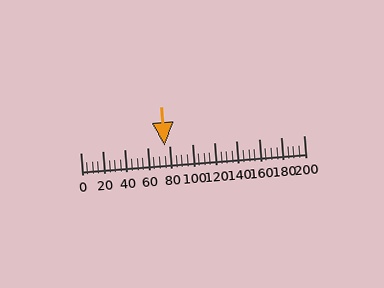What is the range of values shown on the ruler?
The ruler shows values from 0 to 200.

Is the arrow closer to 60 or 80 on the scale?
The arrow is closer to 80.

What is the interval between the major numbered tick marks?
The major tick marks are spaced 20 units apart.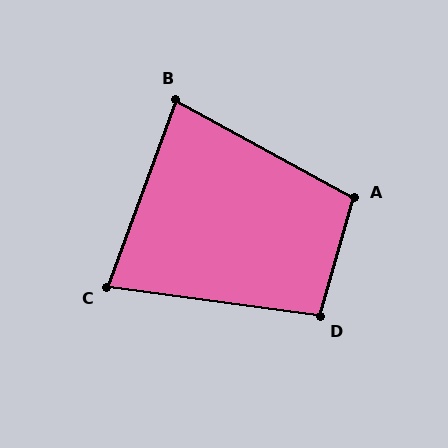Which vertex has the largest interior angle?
A, at approximately 103 degrees.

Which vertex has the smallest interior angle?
C, at approximately 77 degrees.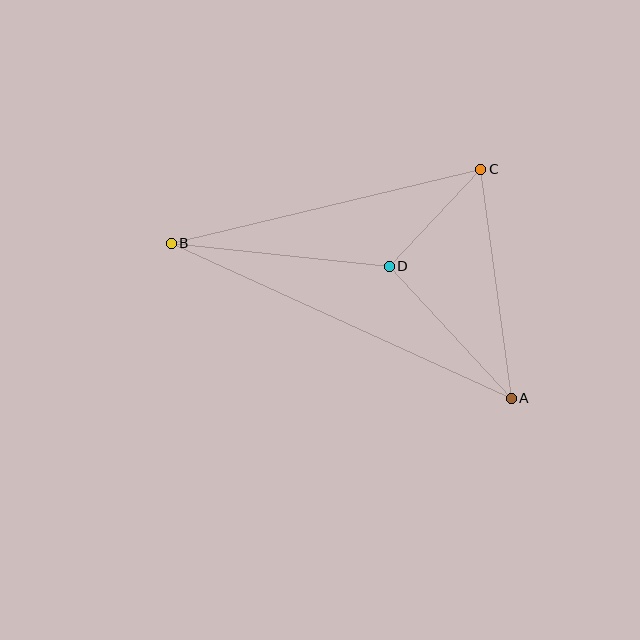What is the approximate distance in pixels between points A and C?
The distance between A and C is approximately 231 pixels.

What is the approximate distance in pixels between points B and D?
The distance between B and D is approximately 219 pixels.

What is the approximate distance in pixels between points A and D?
The distance between A and D is approximately 180 pixels.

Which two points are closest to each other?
Points C and D are closest to each other.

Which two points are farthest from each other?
Points A and B are farthest from each other.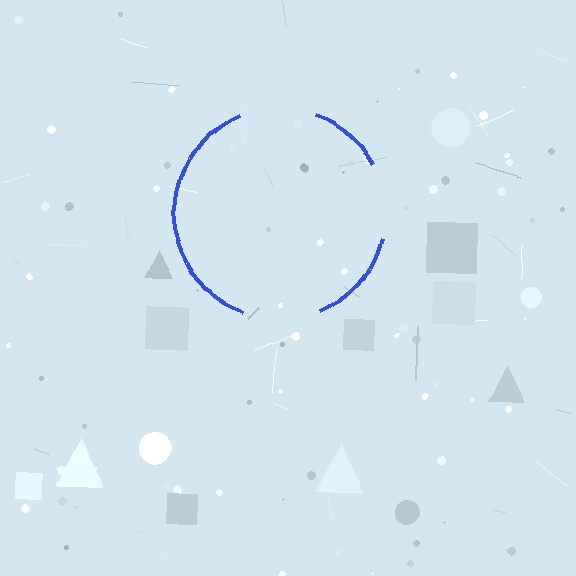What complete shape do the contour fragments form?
The contour fragments form a circle.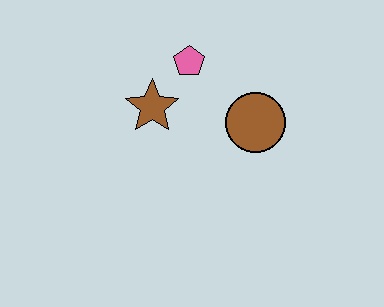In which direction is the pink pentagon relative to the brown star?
The pink pentagon is above the brown star.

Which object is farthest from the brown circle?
The brown star is farthest from the brown circle.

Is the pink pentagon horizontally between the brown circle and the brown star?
Yes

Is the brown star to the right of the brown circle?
No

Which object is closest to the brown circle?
The pink pentagon is closest to the brown circle.